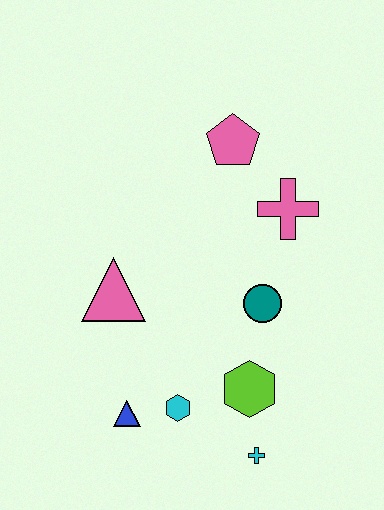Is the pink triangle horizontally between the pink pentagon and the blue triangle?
No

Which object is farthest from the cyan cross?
The pink pentagon is farthest from the cyan cross.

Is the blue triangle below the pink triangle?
Yes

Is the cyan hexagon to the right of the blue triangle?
Yes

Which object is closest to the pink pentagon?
The pink cross is closest to the pink pentagon.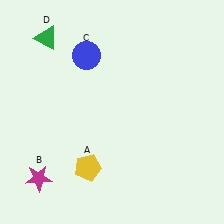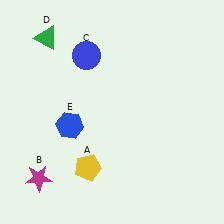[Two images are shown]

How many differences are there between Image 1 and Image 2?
There is 1 difference between the two images.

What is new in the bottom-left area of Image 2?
A blue hexagon (E) was added in the bottom-left area of Image 2.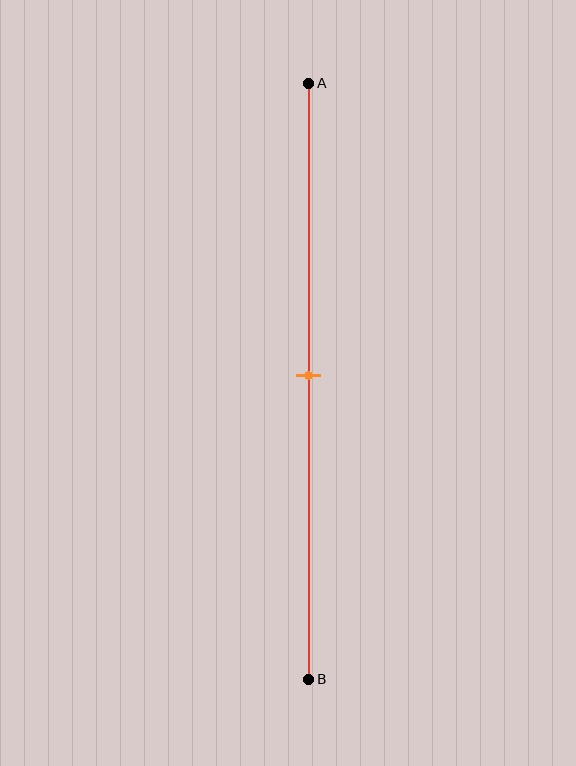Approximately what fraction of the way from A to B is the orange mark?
The orange mark is approximately 50% of the way from A to B.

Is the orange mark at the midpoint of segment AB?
Yes, the mark is approximately at the midpoint.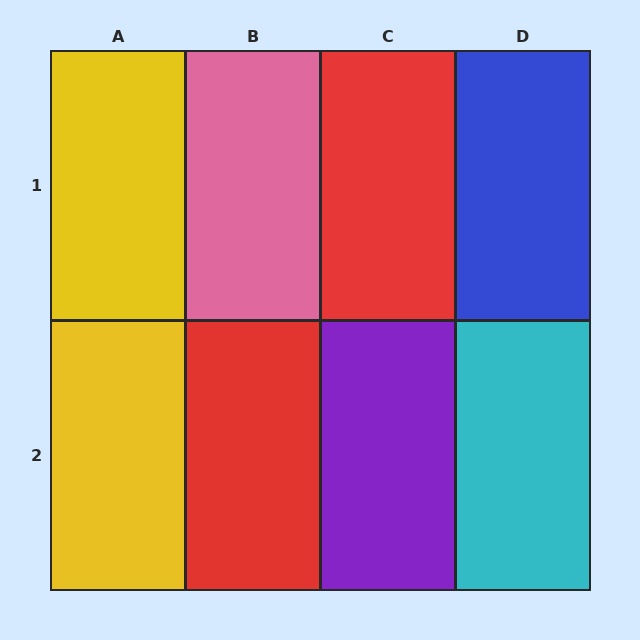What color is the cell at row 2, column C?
Purple.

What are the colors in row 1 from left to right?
Yellow, pink, red, blue.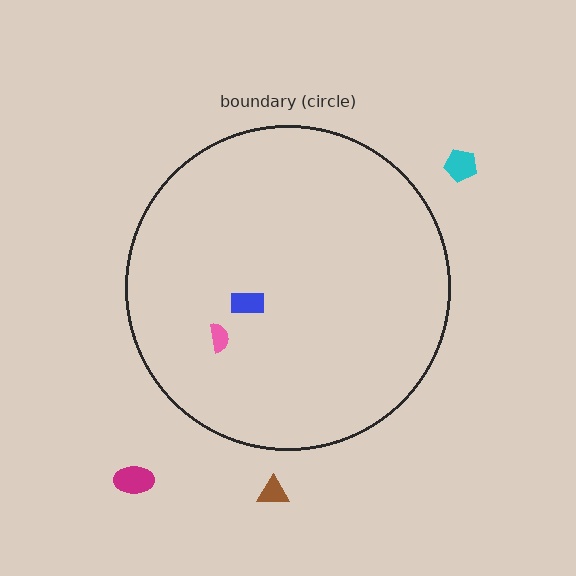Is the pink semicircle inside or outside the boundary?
Inside.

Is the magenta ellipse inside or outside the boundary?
Outside.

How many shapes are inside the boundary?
2 inside, 3 outside.